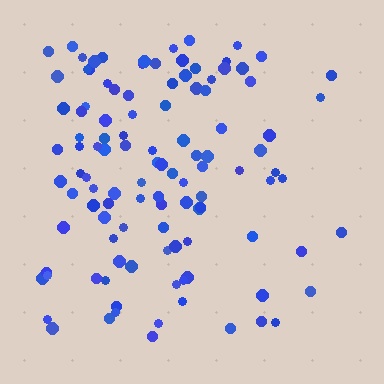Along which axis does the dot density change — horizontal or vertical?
Horizontal.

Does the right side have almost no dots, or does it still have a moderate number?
Still a moderate number, just noticeably fewer than the left.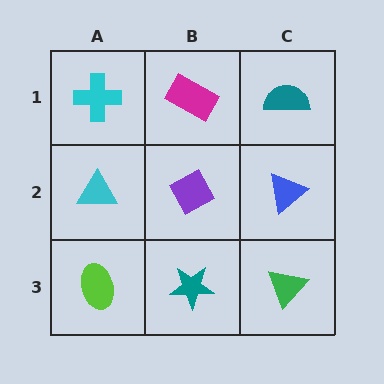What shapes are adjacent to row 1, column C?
A blue triangle (row 2, column C), a magenta rectangle (row 1, column B).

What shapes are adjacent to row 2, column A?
A cyan cross (row 1, column A), a lime ellipse (row 3, column A), a purple diamond (row 2, column B).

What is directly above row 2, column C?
A teal semicircle.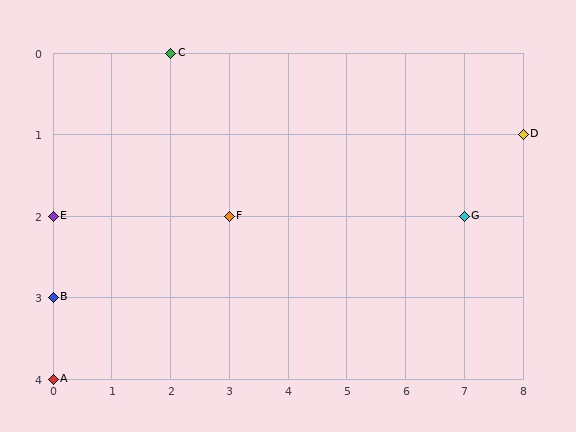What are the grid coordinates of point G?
Point G is at grid coordinates (7, 2).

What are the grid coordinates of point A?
Point A is at grid coordinates (0, 4).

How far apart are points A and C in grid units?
Points A and C are 2 columns and 4 rows apart (about 4.5 grid units diagonally).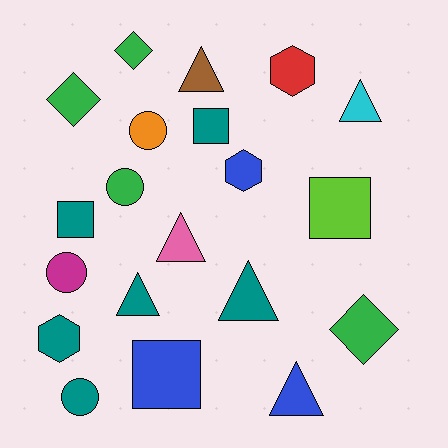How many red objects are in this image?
There is 1 red object.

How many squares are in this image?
There are 4 squares.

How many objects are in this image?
There are 20 objects.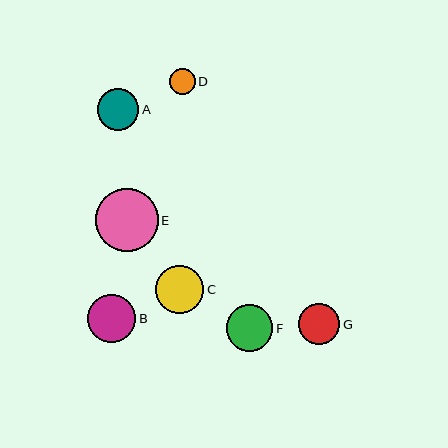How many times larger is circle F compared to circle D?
Circle F is approximately 1.8 times the size of circle D.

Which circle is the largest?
Circle E is the largest with a size of approximately 63 pixels.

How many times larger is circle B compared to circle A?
Circle B is approximately 1.2 times the size of circle A.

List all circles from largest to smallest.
From largest to smallest: E, B, C, F, A, G, D.